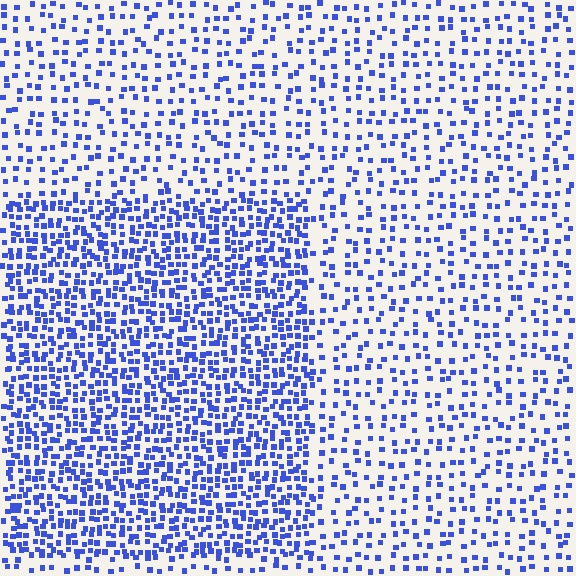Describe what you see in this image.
The image contains small blue elements arranged at two different densities. A rectangle-shaped region is visible where the elements are more densely packed than the surrounding area.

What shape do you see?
I see a rectangle.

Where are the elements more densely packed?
The elements are more densely packed inside the rectangle boundary.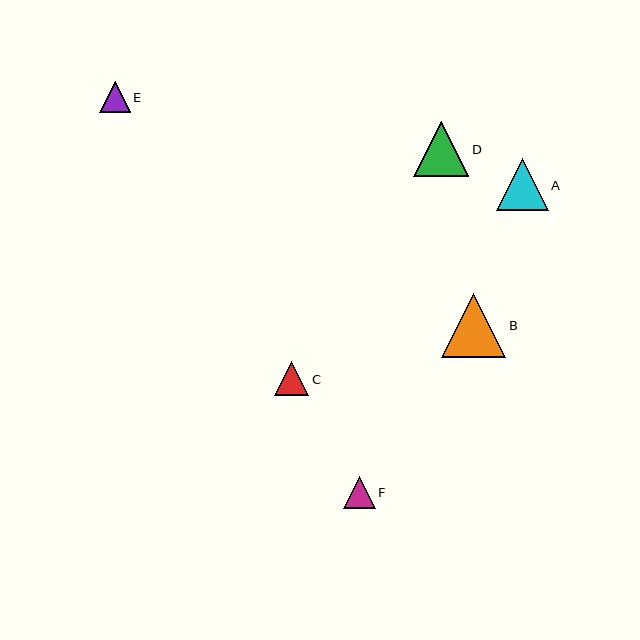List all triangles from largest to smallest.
From largest to smallest: B, D, A, C, F, E.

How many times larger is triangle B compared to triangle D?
Triangle B is approximately 1.2 times the size of triangle D.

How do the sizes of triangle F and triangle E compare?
Triangle F and triangle E are approximately the same size.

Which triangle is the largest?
Triangle B is the largest with a size of approximately 64 pixels.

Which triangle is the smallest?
Triangle E is the smallest with a size of approximately 31 pixels.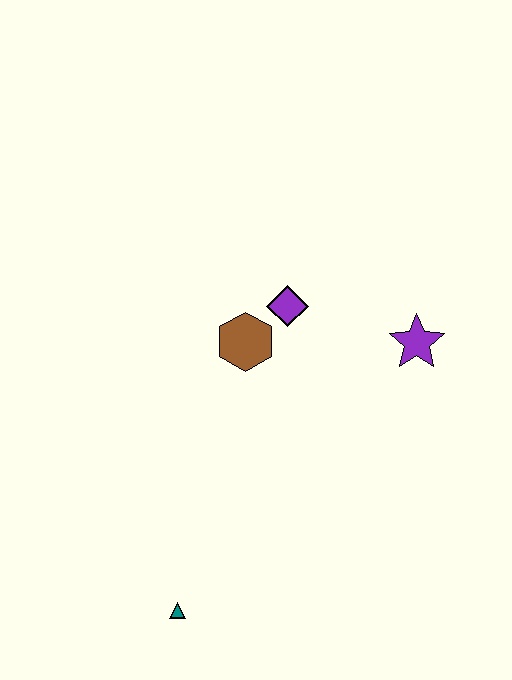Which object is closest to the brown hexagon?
The purple diamond is closest to the brown hexagon.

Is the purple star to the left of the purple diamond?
No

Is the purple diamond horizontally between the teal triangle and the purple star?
Yes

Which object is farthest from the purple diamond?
The teal triangle is farthest from the purple diamond.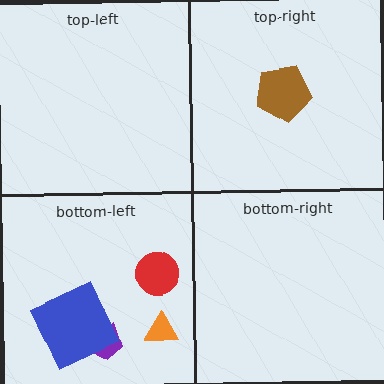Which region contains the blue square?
The bottom-left region.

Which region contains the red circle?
The bottom-left region.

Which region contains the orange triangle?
The bottom-left region.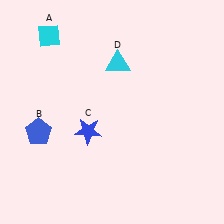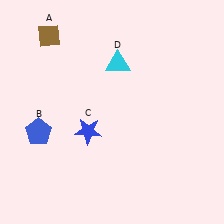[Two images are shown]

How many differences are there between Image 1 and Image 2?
There is 1 difference between the two images.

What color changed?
The diamond (A) changed from cyan in Image 1 to brown in Image 2.